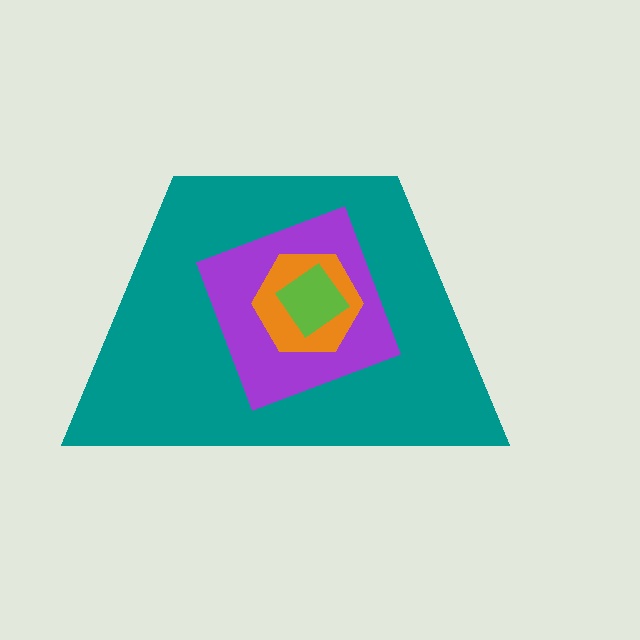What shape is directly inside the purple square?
The orange hexagon.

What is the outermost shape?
The teal trapezoid.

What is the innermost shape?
The lime diamond.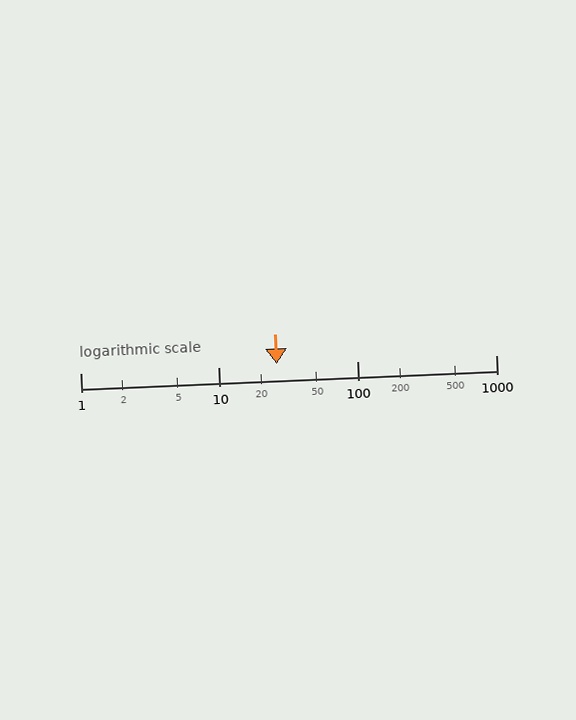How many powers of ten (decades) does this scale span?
The scale spans 3 decades, from 1 to 1000.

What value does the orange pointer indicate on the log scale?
The pointer indicates approximately 26.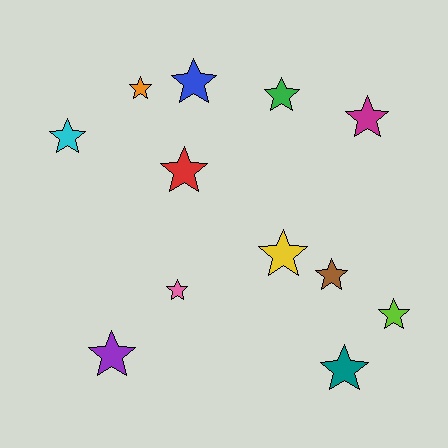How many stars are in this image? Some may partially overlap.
There are 12 stars.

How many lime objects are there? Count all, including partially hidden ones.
There is 1 lime object.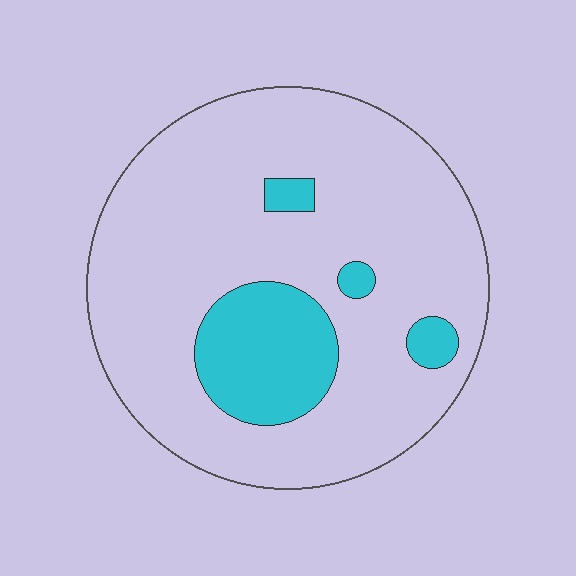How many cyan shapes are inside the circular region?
4.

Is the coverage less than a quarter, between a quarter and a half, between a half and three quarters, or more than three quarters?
Less than a quarter.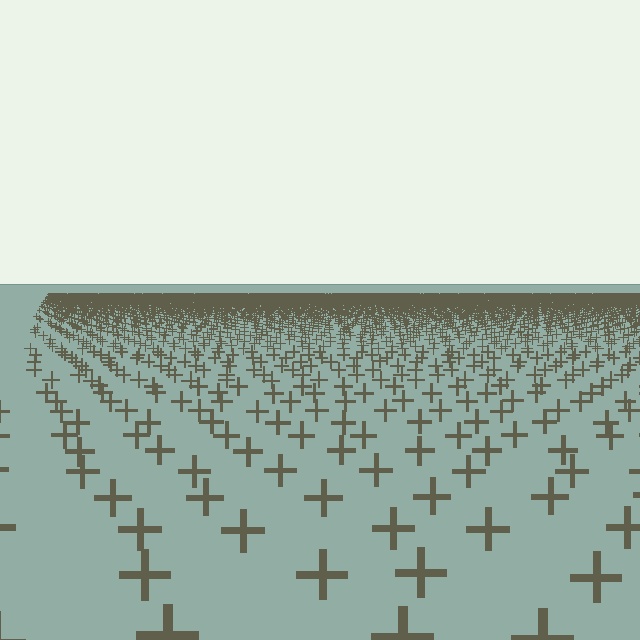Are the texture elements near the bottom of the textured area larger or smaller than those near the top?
Larger. Near the bottom, elements are closer to the viewer and appear at a bigger on-screen size.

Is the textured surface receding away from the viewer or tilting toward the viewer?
The surface is receding away from the viewer. Texture elements get smaller and denser toward the top.